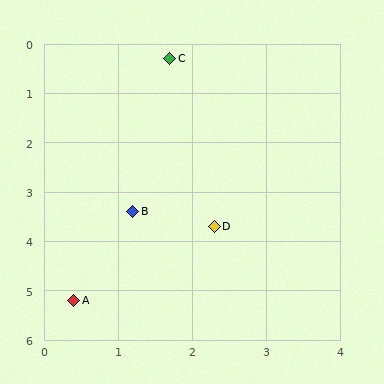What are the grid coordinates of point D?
Point D is at approximately (2.3, 3.7).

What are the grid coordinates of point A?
Point A is at approximately (0.4, 5.2).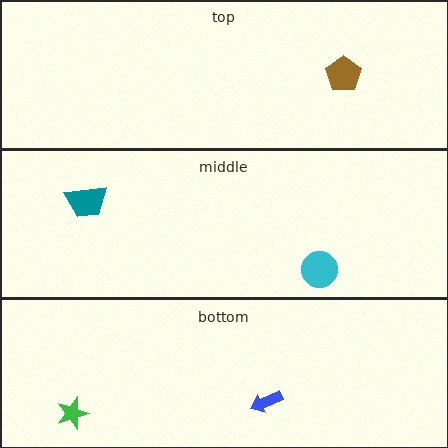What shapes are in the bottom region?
The blue arrow, the green star.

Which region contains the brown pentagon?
The top region.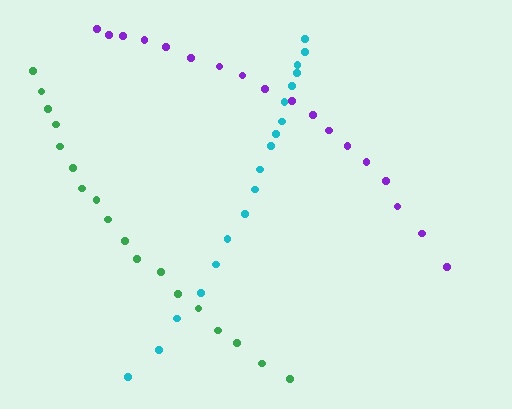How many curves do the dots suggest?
There are 3 distinct paths.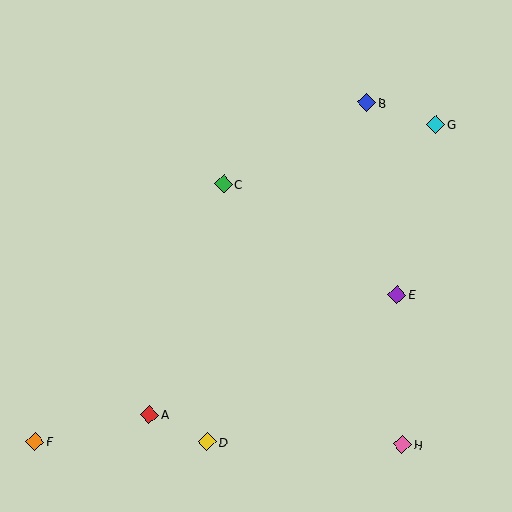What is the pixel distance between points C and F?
The distance between C and F is 319 pixels.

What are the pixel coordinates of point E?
Point E is at (397, 294).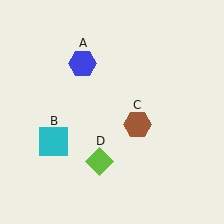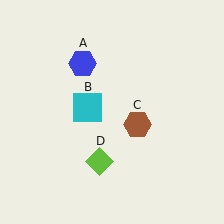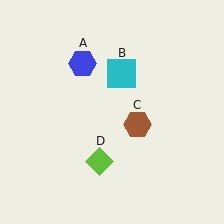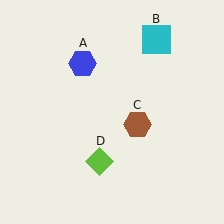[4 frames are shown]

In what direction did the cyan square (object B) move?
The cyan square (object B) moved up and to the right.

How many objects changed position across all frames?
1 object changed position: cyan square (object B).